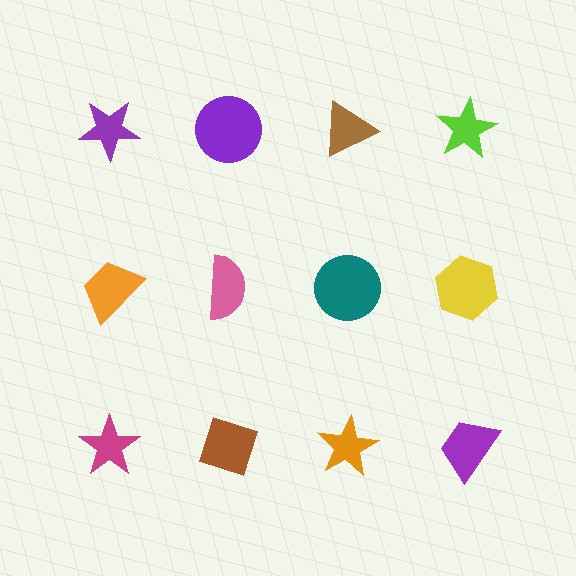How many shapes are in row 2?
4 shapes.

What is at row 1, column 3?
A brown triangle.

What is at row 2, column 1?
An orange trapezoid.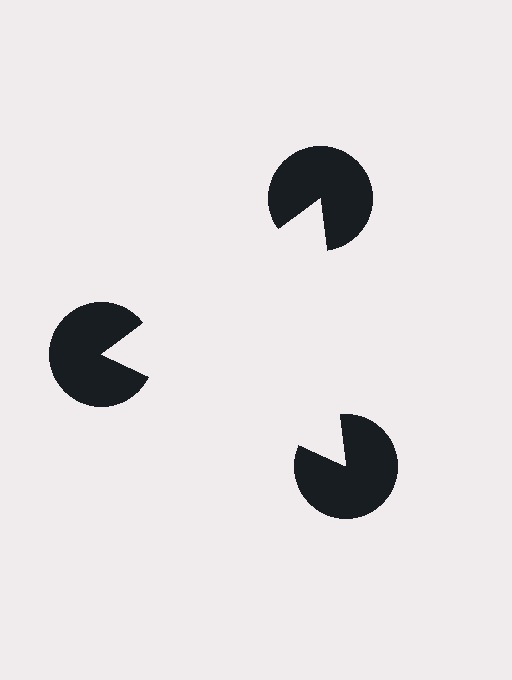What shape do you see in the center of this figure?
An illusory triangle — its edges are inferred from the aligned wedge cuts in the pac-man discs, not physically drawn.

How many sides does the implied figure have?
3 sides.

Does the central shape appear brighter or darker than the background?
It typically appears slightly brighter than the background, even though no actual brightness change is drawn.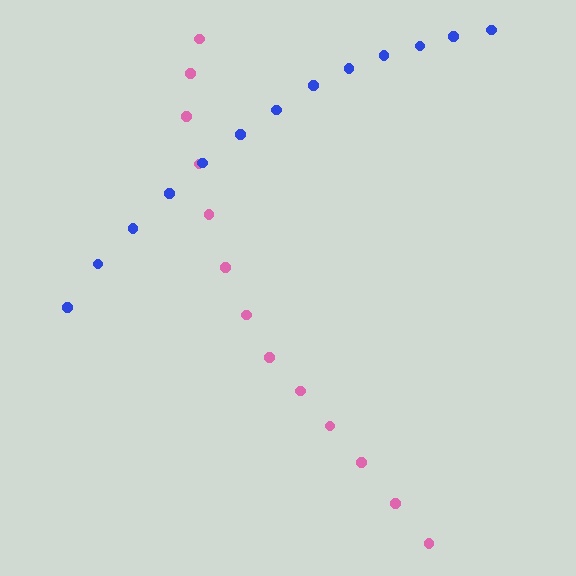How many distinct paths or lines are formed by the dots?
There are 2 distinct paths.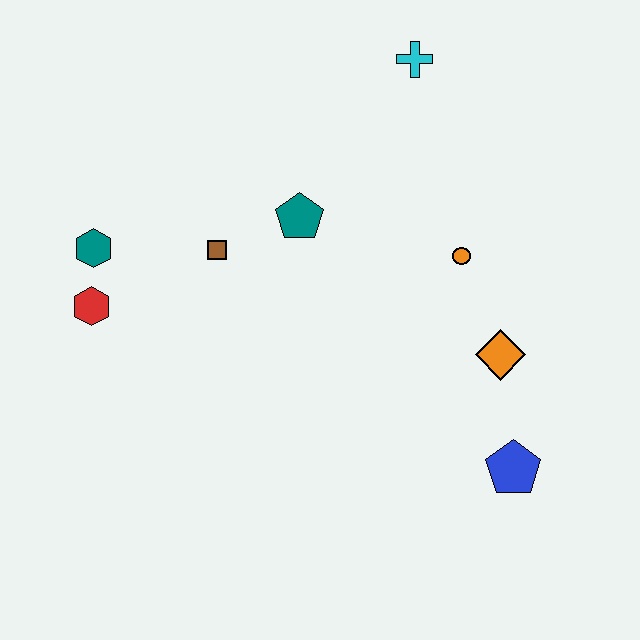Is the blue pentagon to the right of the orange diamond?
Yes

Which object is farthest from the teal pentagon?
The blue pentagon is farthest from the teal pentagon.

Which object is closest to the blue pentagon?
The orange diamond is closest to the blue pentagon.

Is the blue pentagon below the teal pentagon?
Yes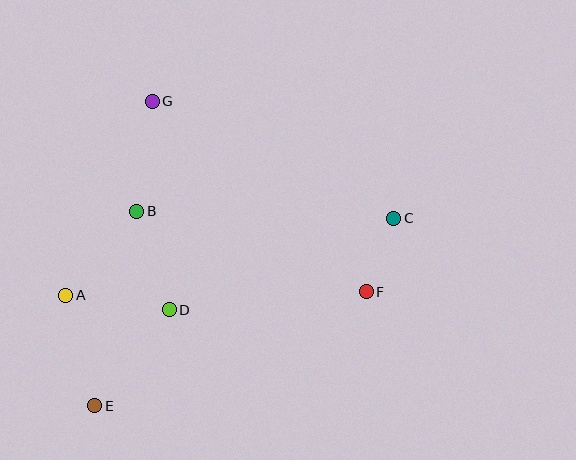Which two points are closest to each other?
Points C and F are closest to each other.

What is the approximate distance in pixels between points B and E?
The distance between B and E is approximately 199 pixels.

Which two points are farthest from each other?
Points C and E are farthest from each other.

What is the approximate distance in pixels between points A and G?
The distance between A and G is approximately 212 pixels.